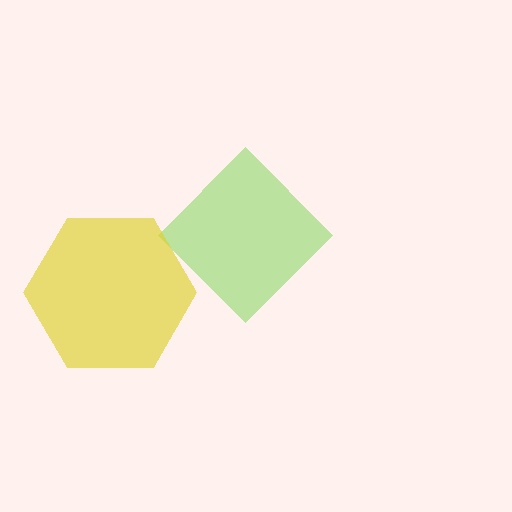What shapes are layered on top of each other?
The layered shapes are: a lime diamond, a yellow hexagon.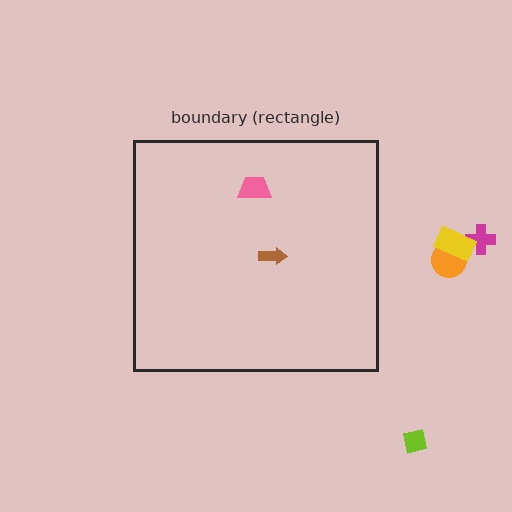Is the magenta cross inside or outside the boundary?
Outside.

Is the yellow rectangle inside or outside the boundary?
Outside.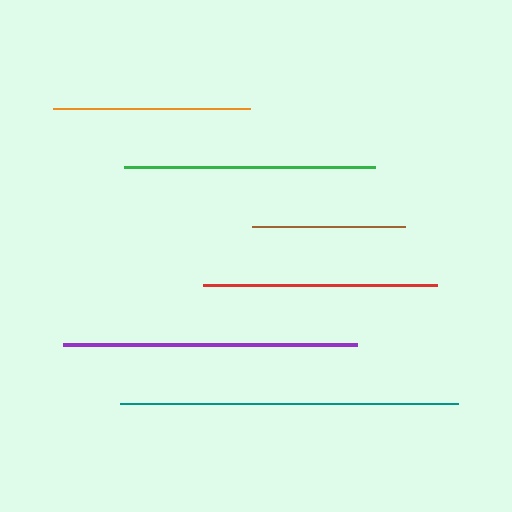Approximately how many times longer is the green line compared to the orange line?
The green line is approximately 1.3 times the length of the orange line.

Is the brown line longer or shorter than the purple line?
The purple line is longer than the brown line.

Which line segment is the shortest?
The brown line is the shortest at approximately 153 pixels.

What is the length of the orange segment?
The orange segment is approximately 196 pixels long.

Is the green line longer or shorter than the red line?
The green line is longer than the red line.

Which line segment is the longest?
The teal line is the longest at approximately 338 pixels.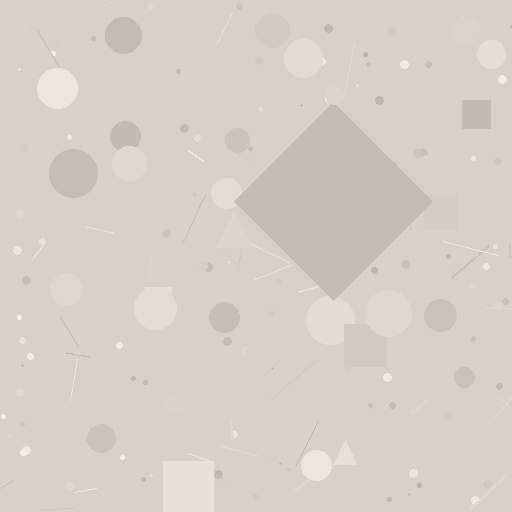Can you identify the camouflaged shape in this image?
The camouflaged shape is a diamond.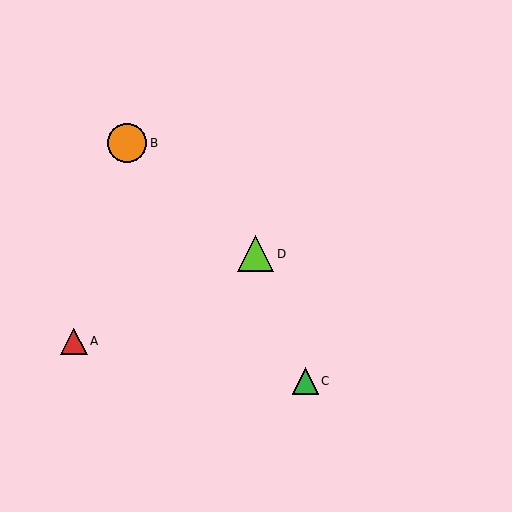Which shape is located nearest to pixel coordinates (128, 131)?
The orange circle (labeled B) at (127, 143) is nearest to that location.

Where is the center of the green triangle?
The center of the green triangle is at (305, 381).